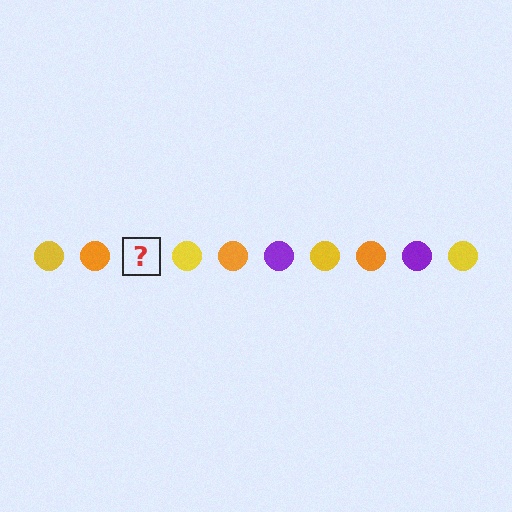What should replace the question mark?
The question mark should be replaced with a purple circle.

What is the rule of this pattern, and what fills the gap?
The rule is that the pattern cycles through yellow, orange, purple circles. The gap should be filled with a purple circle.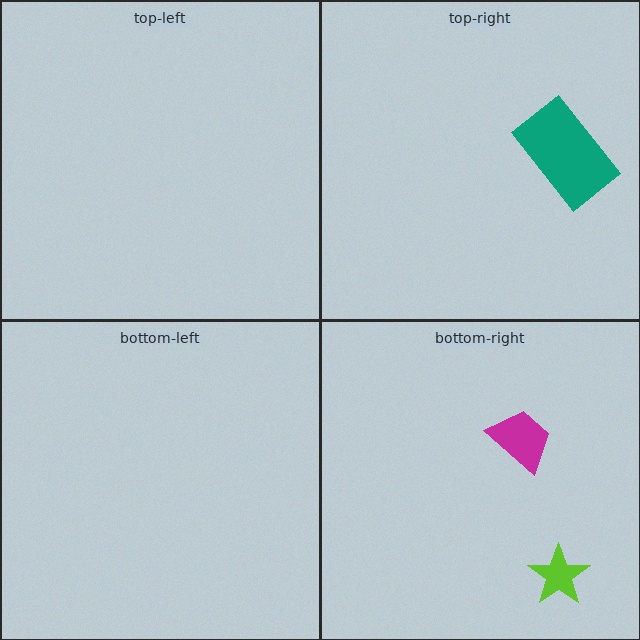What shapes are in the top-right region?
The teal rectangle.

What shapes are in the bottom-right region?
The magenta trapezoid, the lime star.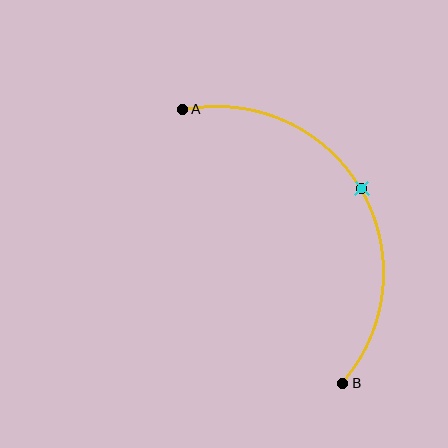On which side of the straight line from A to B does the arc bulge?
The arc bulges to the right of the straight line connecting A and B.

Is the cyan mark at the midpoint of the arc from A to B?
Yes. The cyan mark lies on the arc at equal arc-length from both A and B — it is the arc midpoint.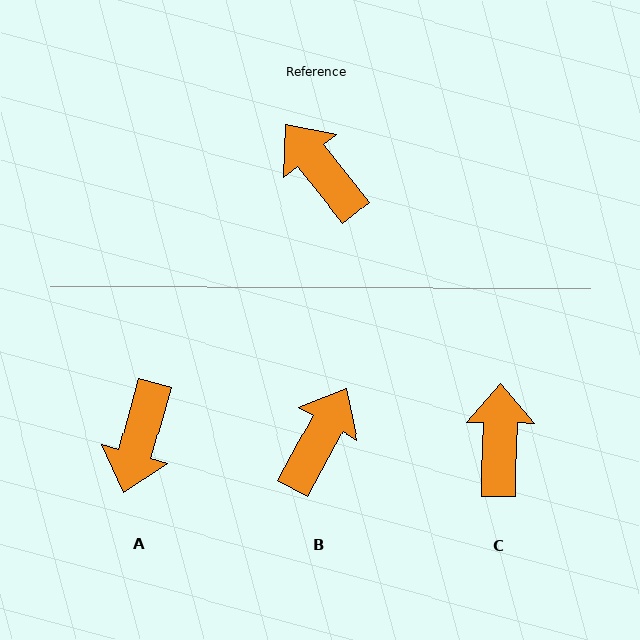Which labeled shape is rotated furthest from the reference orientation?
A, about 125 degrees away.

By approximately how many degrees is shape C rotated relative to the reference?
Approximately 40 degrees clockwise.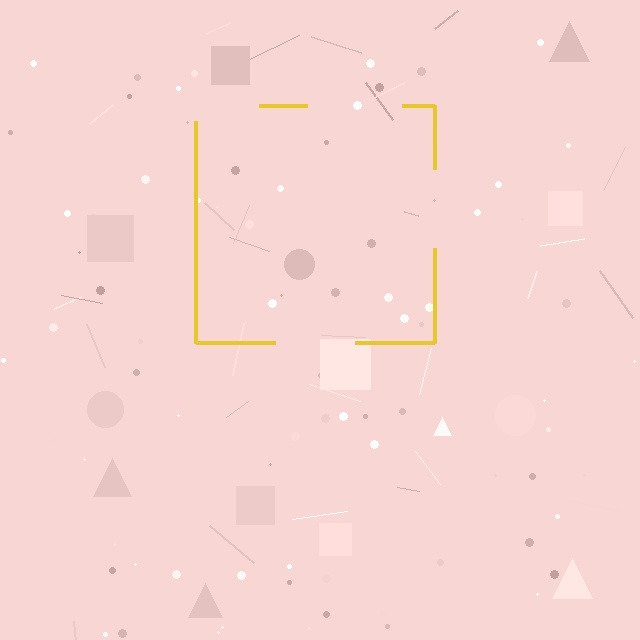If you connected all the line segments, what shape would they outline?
They would outline a square.